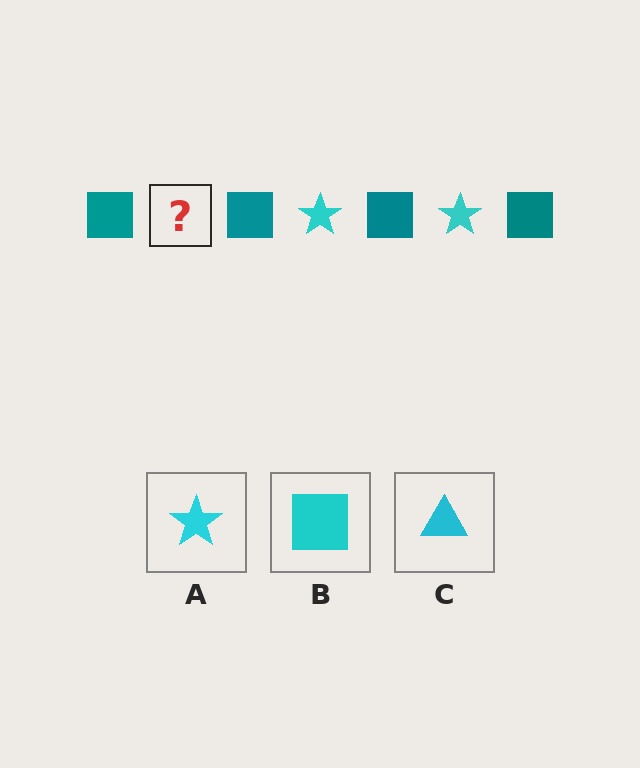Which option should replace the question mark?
Option A.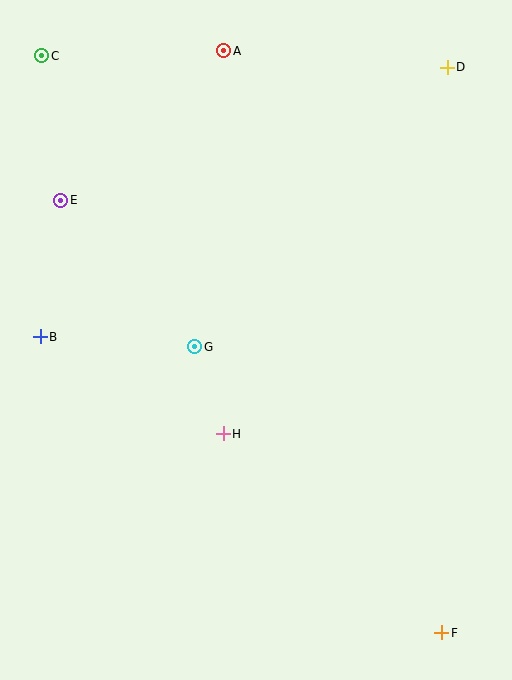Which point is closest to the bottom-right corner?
Point F is closest to the bottom-right corner.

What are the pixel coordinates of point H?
Point H is at (223, 434).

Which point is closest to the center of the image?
Point G at (195, 347) is closest to the center.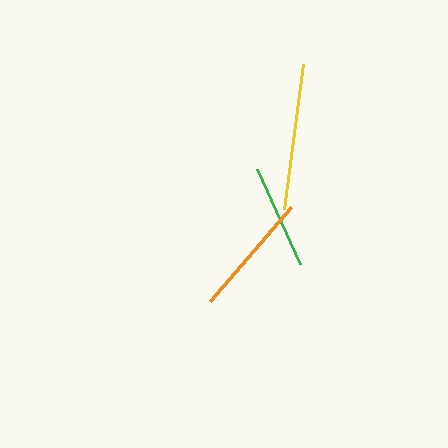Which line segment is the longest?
The yellow line is the longest at approximately 146 pixels.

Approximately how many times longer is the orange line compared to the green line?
The orange line is approximately 1.2 times the length of the green line.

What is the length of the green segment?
The green segment is approximately 105 pixels long.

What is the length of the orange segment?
The orange segment is approximately 124 pixels long.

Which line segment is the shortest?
The green line is the shortest at approximately 105 pixels.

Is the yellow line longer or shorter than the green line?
The yellow line is longer than the green line.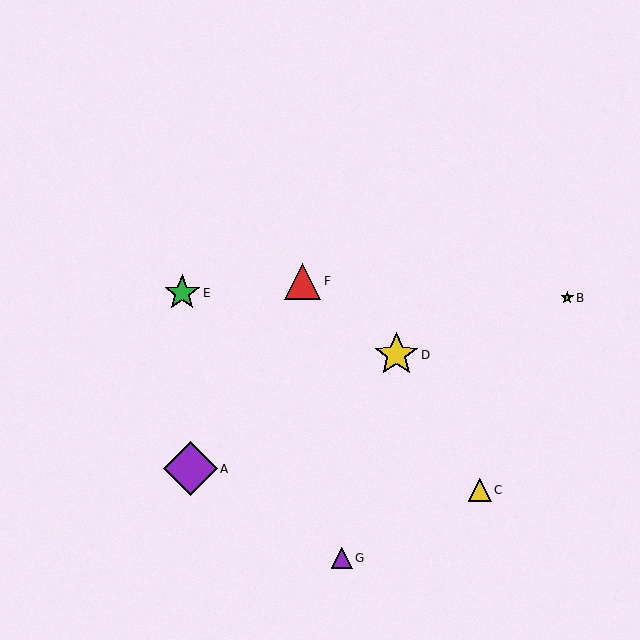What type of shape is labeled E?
Shape E is a green star.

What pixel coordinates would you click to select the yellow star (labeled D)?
Click at (396, 355) to select the yellow star D.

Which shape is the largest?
The purple diamond (labeled A) is the largest.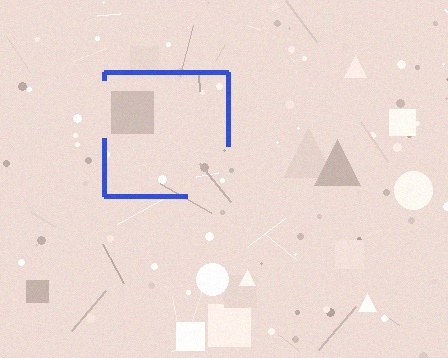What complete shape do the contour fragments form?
The contour fragments form a square.